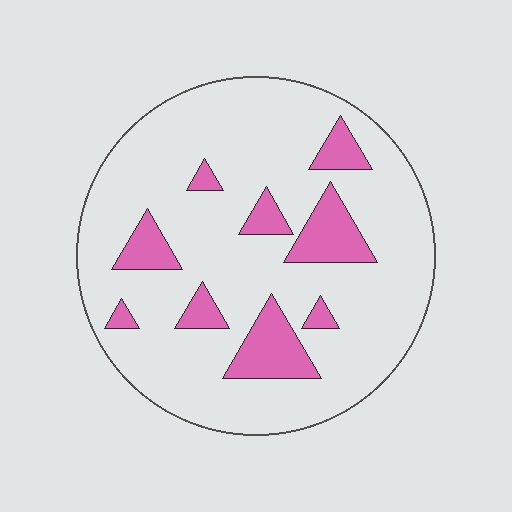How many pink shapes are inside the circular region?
9.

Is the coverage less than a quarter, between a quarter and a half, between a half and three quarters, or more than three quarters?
Less than a quarter.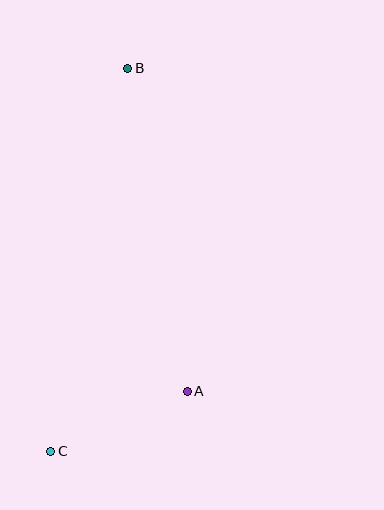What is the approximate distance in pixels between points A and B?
The distance between A and B is approximately 329 pixels.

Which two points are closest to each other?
Points A and C are closest to each other.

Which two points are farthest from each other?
Points B and C are farthest from each other.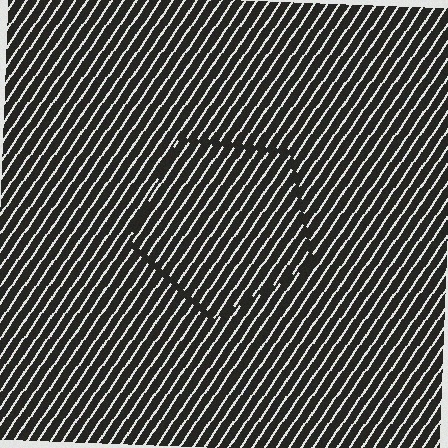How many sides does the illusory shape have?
5 sides — the line-ends trace a pentagon.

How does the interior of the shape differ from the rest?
The interior of the shape contains the same grating, shifted by half a period — the contour is defined by the phase discontinuity where line-ends from the inner and outer gratings abut.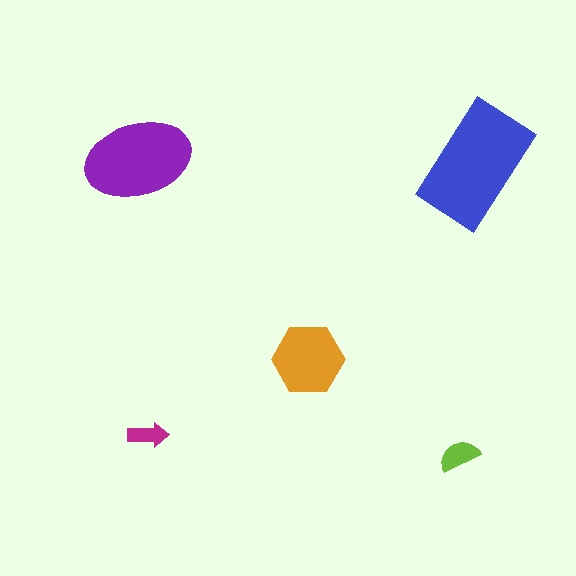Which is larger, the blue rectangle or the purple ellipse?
The blue rectangle.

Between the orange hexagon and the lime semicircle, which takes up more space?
The orange hexagon.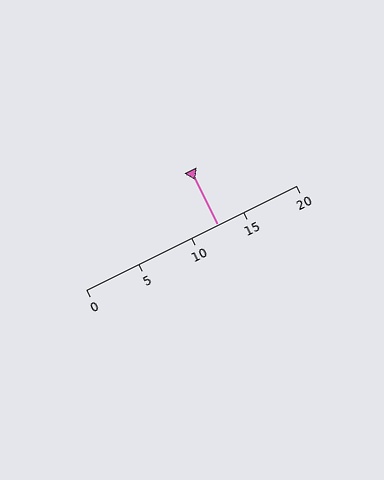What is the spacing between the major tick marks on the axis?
The major ticks are spaced 5 apart.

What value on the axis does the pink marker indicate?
The marker indicates approximately 12.5.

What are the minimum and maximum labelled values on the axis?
The axis runs from 0 to 20.